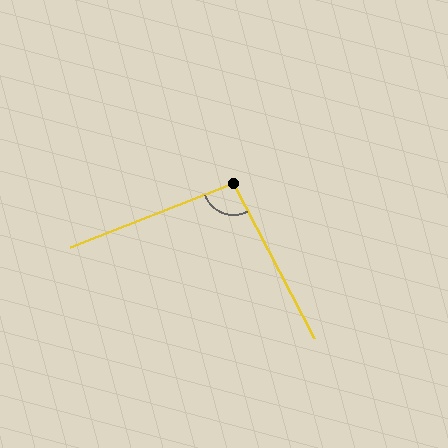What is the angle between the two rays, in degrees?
Approximately 96 degrees.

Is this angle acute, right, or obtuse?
It is obtuse.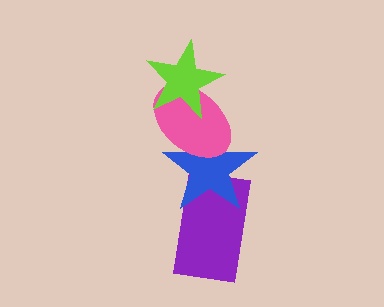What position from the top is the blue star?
The blue star is 3rd from the top.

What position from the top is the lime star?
The lime star is 1st from the top.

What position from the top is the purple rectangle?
The purple rectangle is 4th from the top.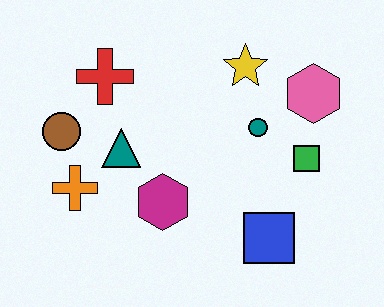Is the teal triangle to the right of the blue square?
No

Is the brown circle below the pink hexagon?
Yes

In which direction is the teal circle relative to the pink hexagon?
The teal circle is to the left of the pink hexagon.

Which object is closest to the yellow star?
The teal circle is closest to the yellow star.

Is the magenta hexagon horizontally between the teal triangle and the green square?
Yes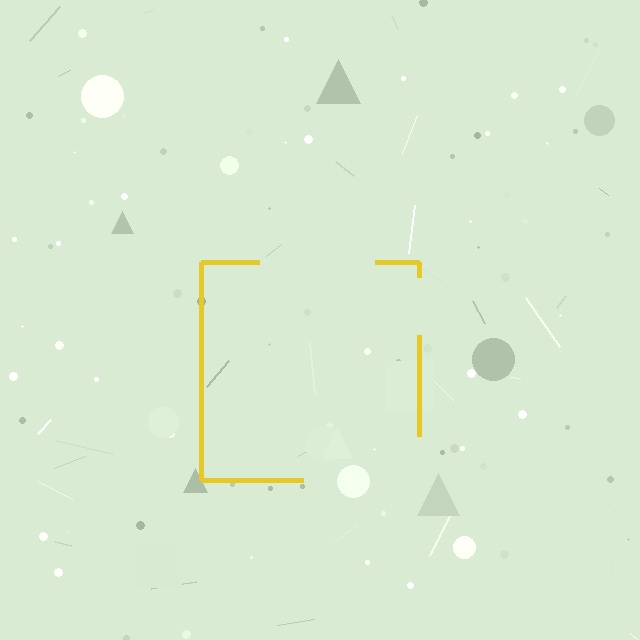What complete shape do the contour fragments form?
The contour fragments form a square.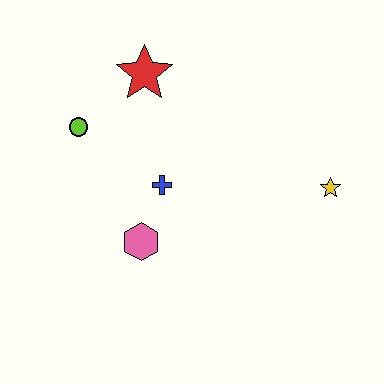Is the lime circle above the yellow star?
Yes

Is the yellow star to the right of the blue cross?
Yes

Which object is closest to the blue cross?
The pink hexagon is closest to the blue cross.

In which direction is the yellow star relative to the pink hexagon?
The yellow star is to the right of the pink hexagon.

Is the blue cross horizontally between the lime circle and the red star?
No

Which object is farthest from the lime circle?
The yellow star is farthest from the lime circle.